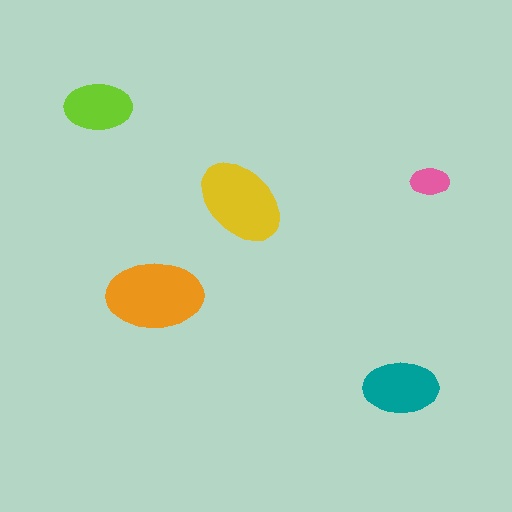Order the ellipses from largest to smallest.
the orange one, the yellow one, the teal one, the lime one, the pink one.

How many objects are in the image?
There are 5 objects in the image.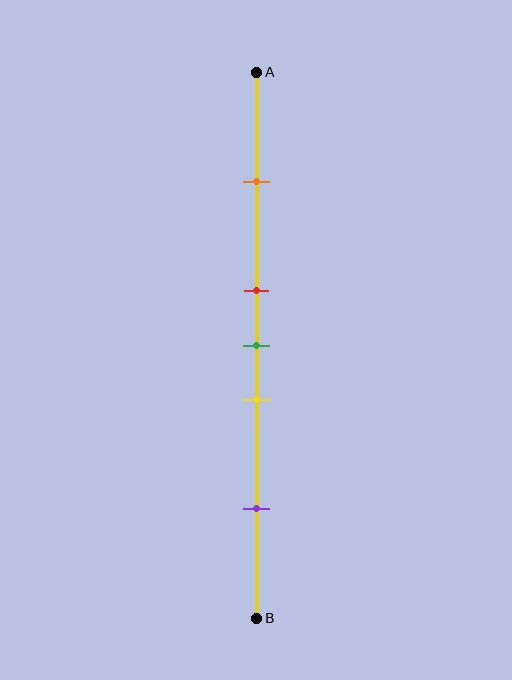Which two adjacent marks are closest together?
The red and green marks are the closest adjacent pair.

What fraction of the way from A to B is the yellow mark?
The yellow mark is approximately 60% (0.6) of the way from A to B.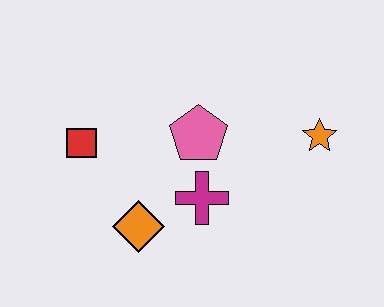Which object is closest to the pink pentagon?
The magenta cross is closest to the pink pentagon.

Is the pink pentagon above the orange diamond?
Yes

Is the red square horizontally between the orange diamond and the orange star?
No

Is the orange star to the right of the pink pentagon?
Yes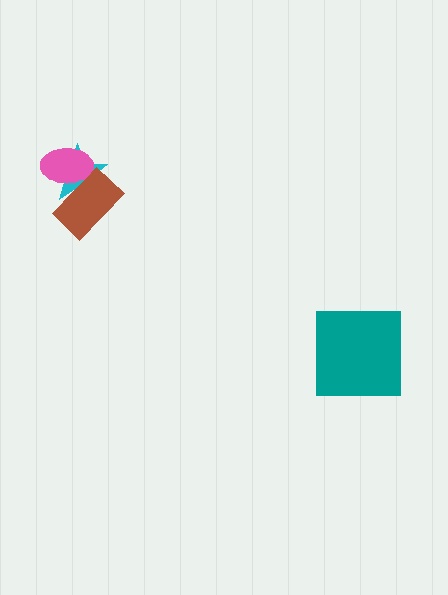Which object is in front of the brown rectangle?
The pink ellipse is in front of the brown rectangle.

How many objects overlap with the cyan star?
2 objects overlap with the cyan star.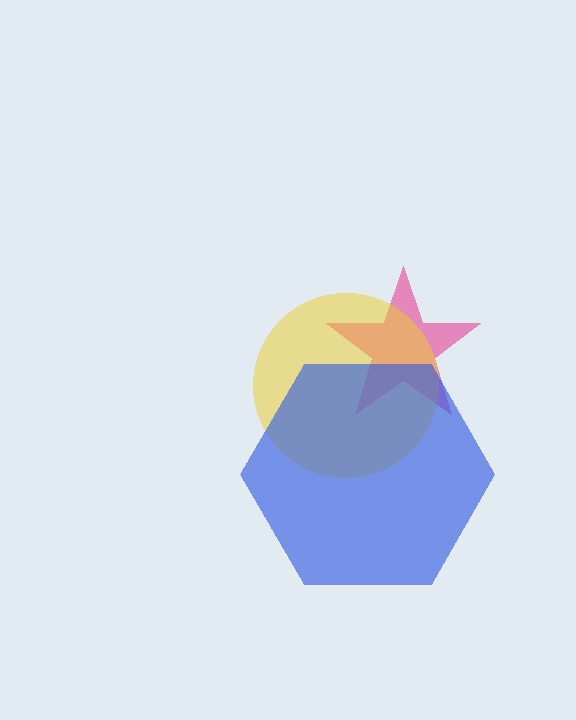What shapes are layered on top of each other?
The layered shapes are: a pink star, a yellow circle, a blue hexagon.